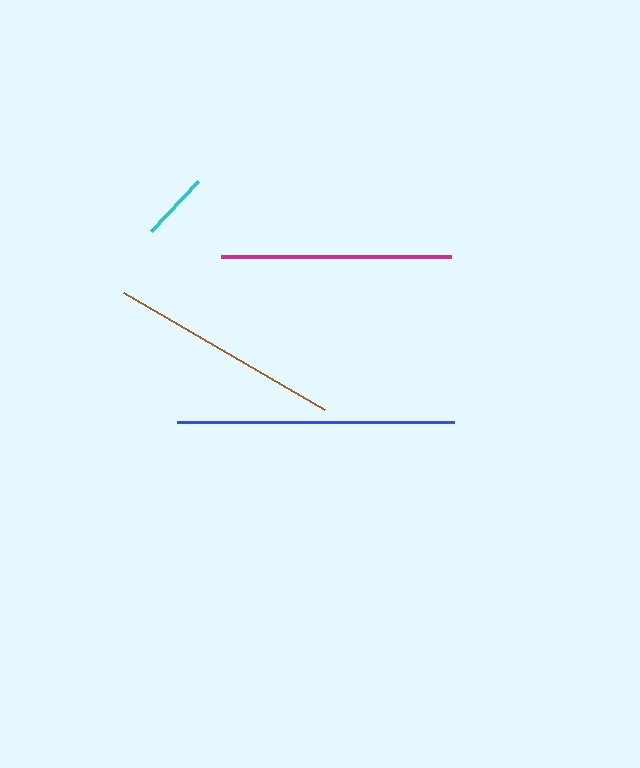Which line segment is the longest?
The blue line is the longest at approximately 277 pixels.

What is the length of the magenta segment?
The magenta segment is approximately 231 pixels long.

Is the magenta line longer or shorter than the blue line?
The blue line is longer than the magenta line.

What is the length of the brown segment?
The brown segment is approximately 232 pixels long.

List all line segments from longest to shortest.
From longest to shortest: blue, brown, magenta, cyan.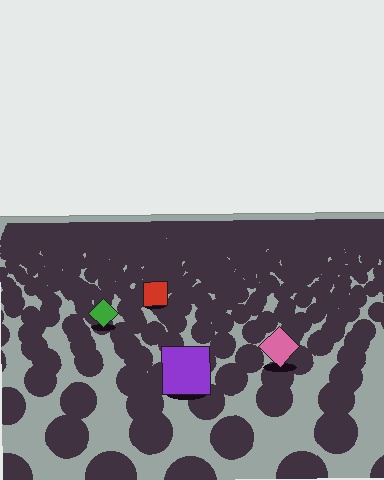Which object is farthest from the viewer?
The red square is farthest from the viewer. It appears smaller and the ground texture around it is denser.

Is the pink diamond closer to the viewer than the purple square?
No. The purple square is closer — you can tell from the texture gradient: the ground texture is coarser near it.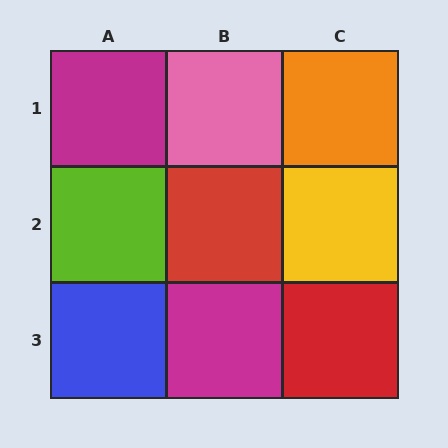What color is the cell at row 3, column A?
Blue.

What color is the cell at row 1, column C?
Orange.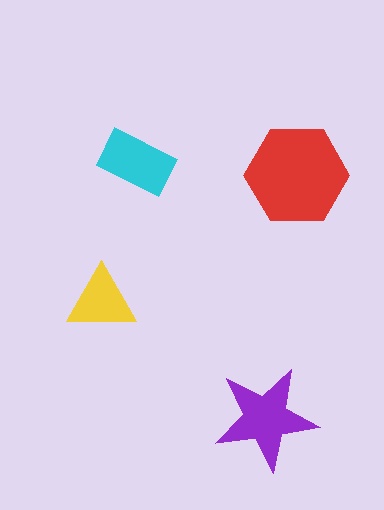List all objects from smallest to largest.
The yellow triangle, the cyan rectangle, the purple star, the red hexagon.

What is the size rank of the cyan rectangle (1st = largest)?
3rd.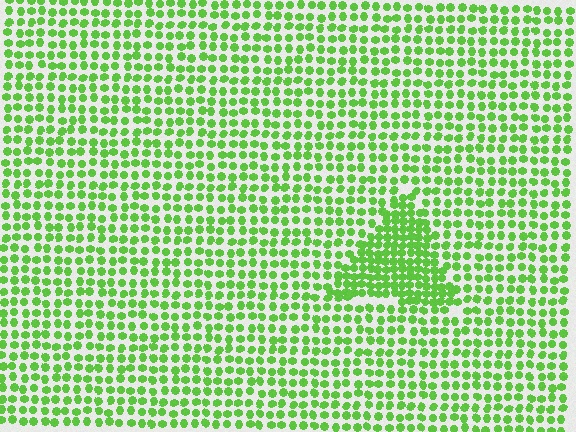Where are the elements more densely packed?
The elements are more densely packed inside the triangle boundary.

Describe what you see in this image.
The image contains small lime elements arranged at two different densities. A triangle-shaped region is visible where the elements are more densely packed than the surrounding area.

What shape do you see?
I see a triangle.